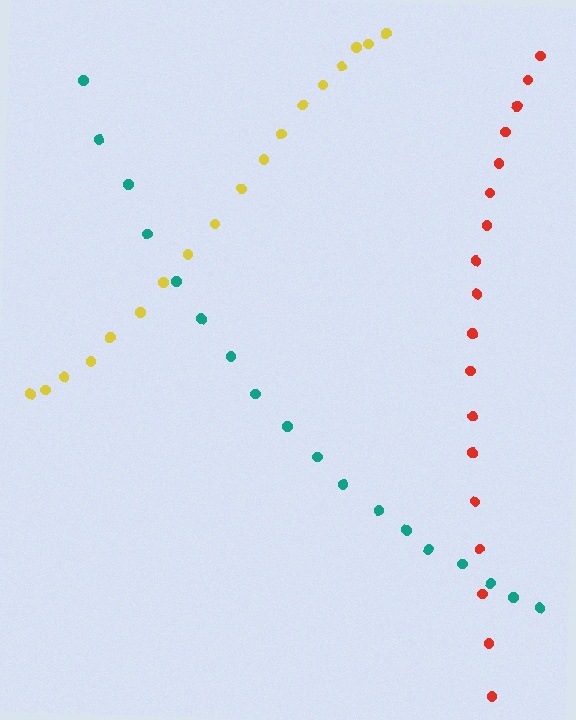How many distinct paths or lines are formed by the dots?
There are 3 distinct paths.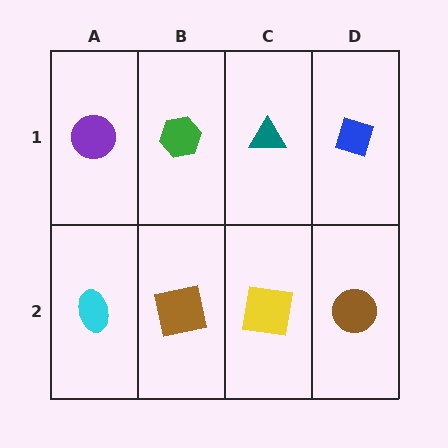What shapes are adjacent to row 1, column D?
A brown circle (row 2, column D), a teal triangle (row 1, column C).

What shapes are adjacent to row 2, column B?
A green hexagon (row 1, column B), a cyan ellipse (row 2, column A), a yellow square (row 2, column C).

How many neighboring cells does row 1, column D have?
2.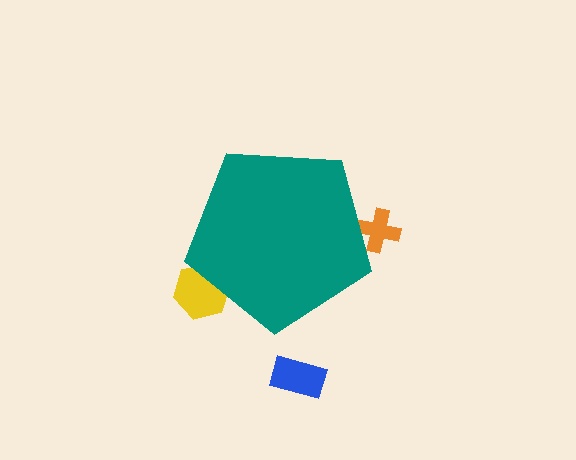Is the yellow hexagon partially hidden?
Yes, the yellow hexagon is partially hidden behind the teal pentagon.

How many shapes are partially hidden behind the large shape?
2 shapes are partially hidden.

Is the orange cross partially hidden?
Yes, the orange cross is partially hidden behind the teal pentagon.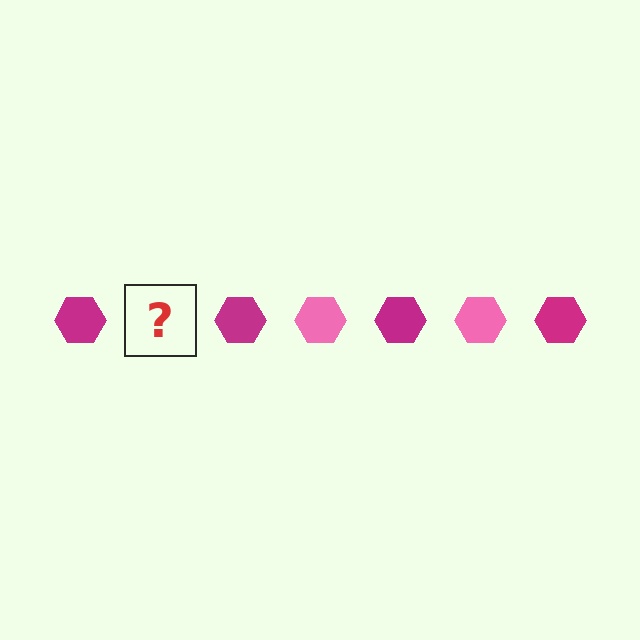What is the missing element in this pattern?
The missing element is a pink hexagon.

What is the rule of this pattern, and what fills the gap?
The rule is that the pattern cycles through magenta, pink hexagons. The gap should be filled with a pink hexagon.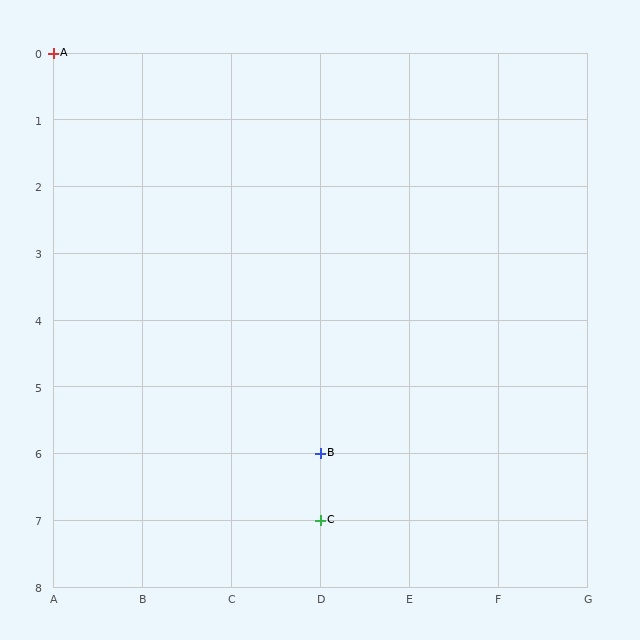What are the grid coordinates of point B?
Point B is at grid coordinates (D, 6).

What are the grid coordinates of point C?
Point C is at grid coordinates (D, 7).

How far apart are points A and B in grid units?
Points A and B are 3 columns and 6 rows apart (about 6.7 grid units diagonally).